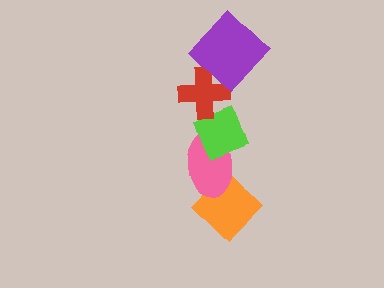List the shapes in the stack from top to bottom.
From top to bottom: the purple diamond, the red cross, the lime diamond, the pink ellipse, the orange diamond.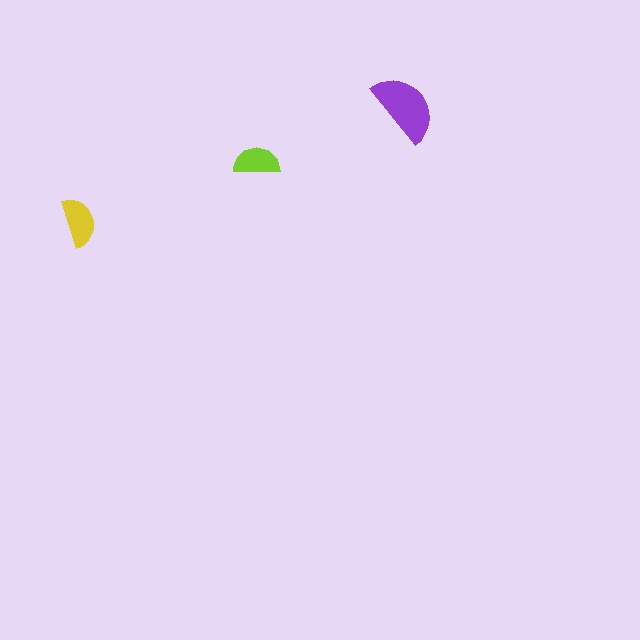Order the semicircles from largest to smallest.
the purple one, the yellow one, the lime one.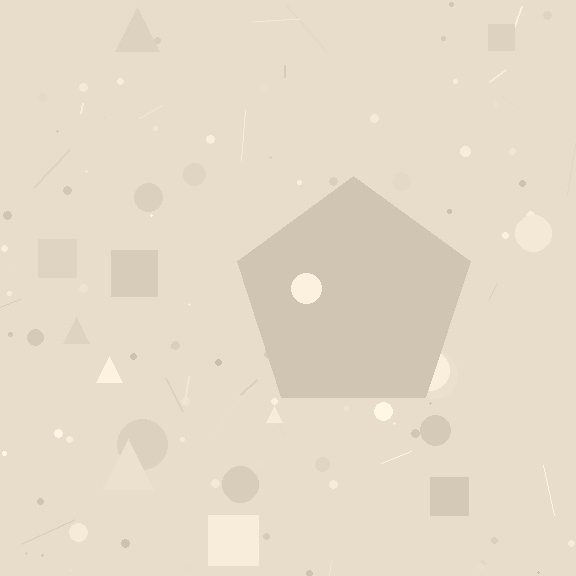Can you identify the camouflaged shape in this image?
The camouflaged shape is a pentagon.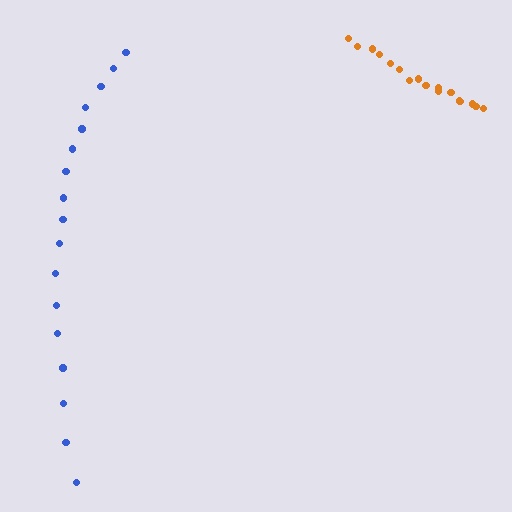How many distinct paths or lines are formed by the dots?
There are 2 distinct paths.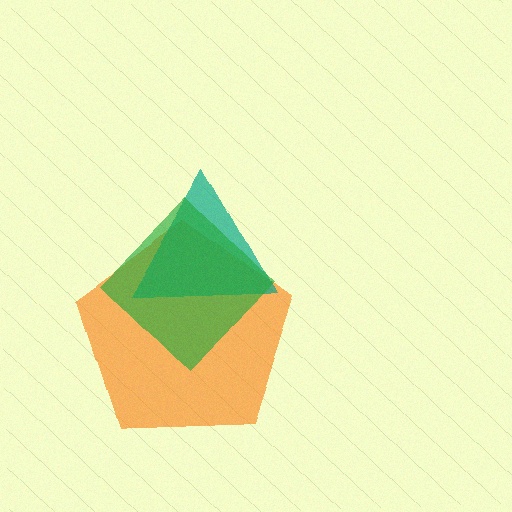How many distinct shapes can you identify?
There are 3 distinct shapes: an orange pentagon, a teal triangle, a green diamond.